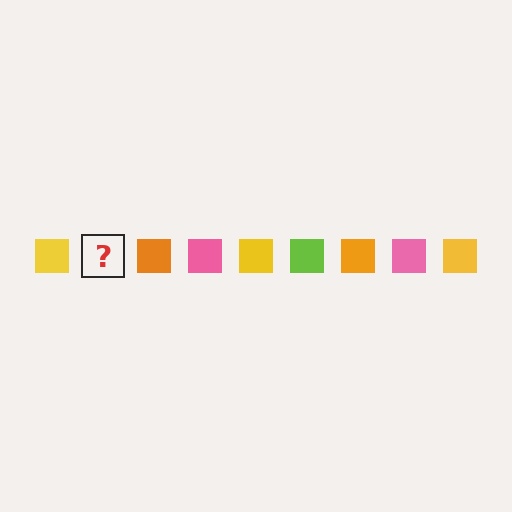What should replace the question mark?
The question mark should be replaced with a lime square.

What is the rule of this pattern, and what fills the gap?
The rule is that the pattern cycles through yellow, lime, orange, pink squares. The gap should be filled with a lime square.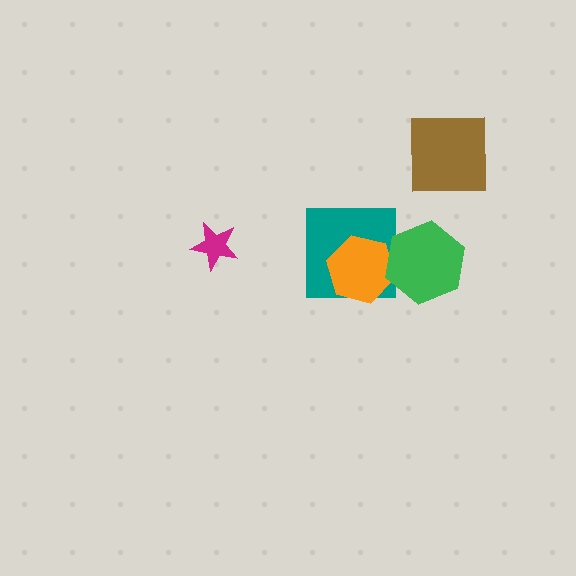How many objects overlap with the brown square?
0 objects overlap with the brown square.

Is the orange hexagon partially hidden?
Yes, it is partially covered by another shape.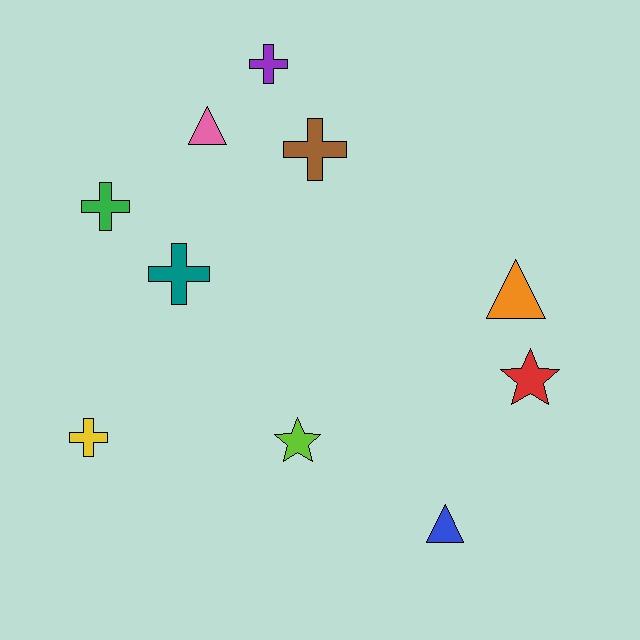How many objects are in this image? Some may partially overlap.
There are 10 objects.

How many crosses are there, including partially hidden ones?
There are 5 crosses.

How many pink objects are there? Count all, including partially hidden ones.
There is 1 pink object.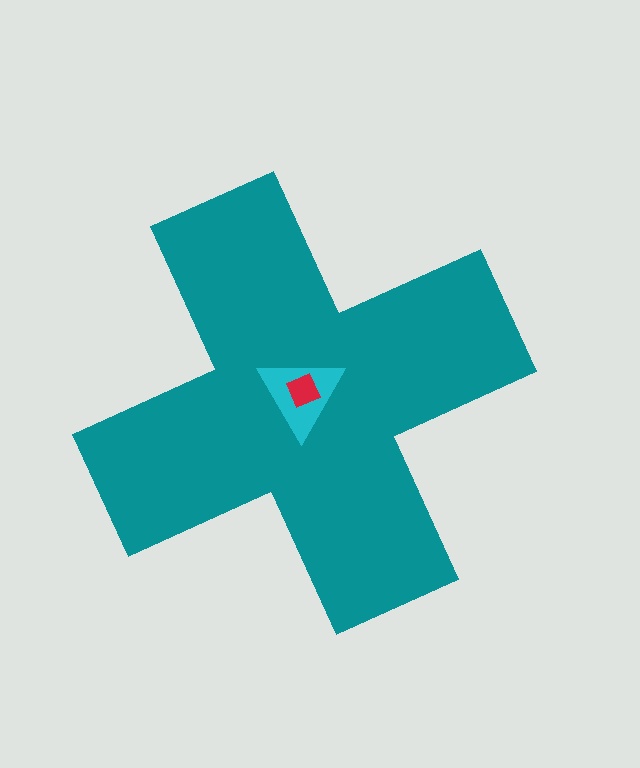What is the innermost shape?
The red diamond.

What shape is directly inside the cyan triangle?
The red diamond.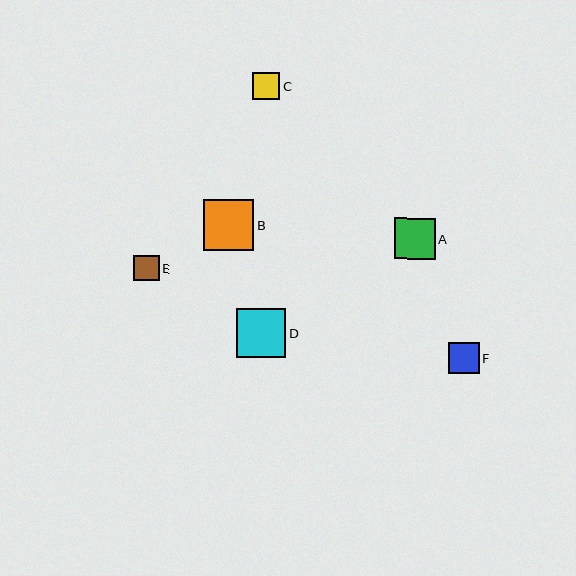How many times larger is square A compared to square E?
Square A is approximately 1.6 times the size of square E.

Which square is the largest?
Square B is the largest with a size of approximately 50 pixels.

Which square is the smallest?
Square E is the smallest with a size of approximately 26 pixels.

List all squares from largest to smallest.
From largest to smallest: B, D, A, F, C, E.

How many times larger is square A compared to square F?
Square A is approximately 1.3 times the size of square F.